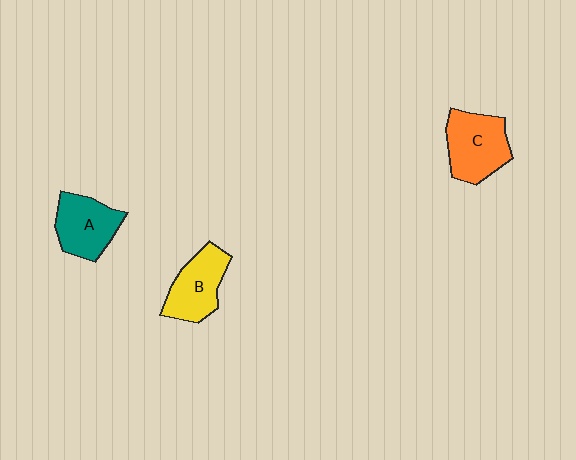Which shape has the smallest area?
Shape B (yellow).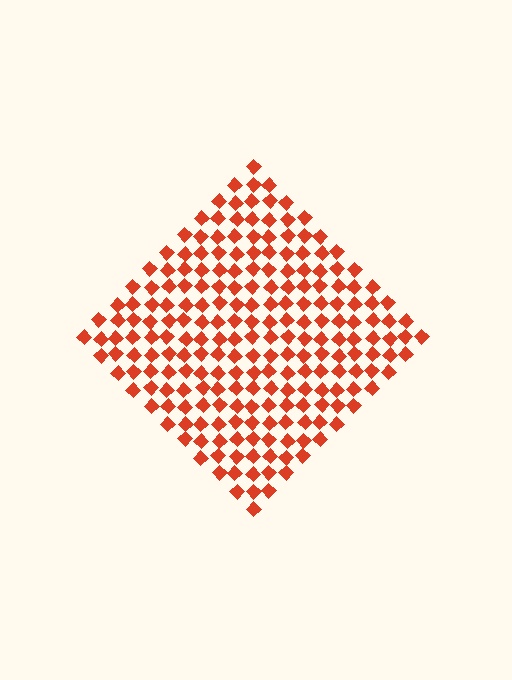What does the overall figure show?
The overall figure shows a diamond.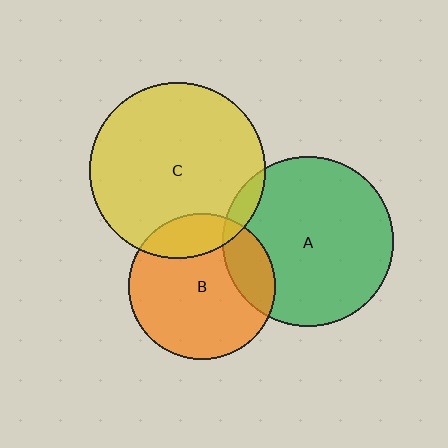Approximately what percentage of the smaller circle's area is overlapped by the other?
Approximately 20%.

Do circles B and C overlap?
Yes.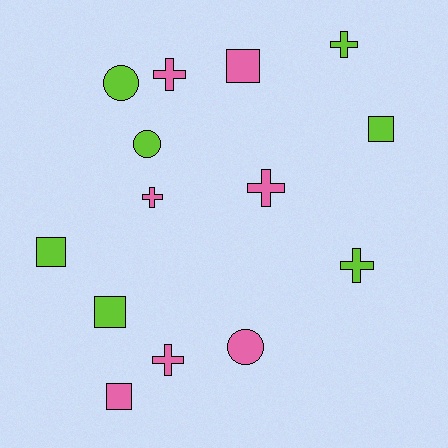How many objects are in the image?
There are 14 objects.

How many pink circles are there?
There is 1 pink circle.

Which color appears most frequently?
Pink, with 7 objects.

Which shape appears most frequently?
Cross, with 6 objects.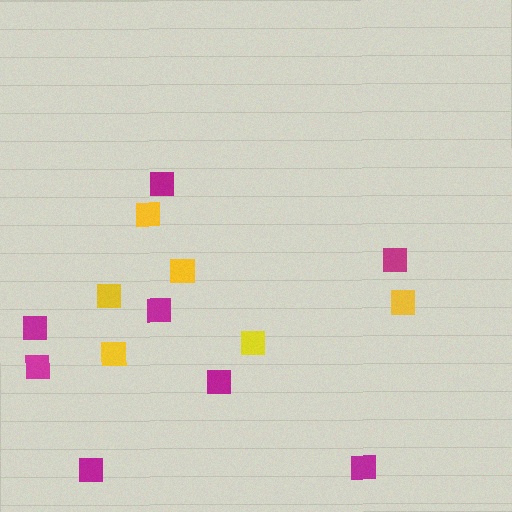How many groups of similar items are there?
There are 2 groups: one group of magenta squares (8) and one group of yellow squares (6).